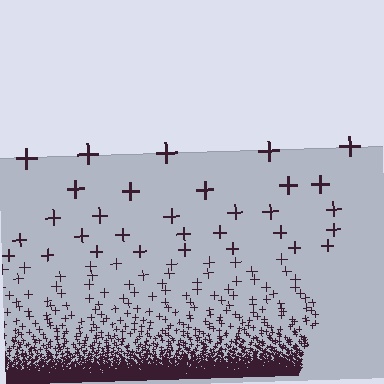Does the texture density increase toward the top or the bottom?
Density increases toward the bottom.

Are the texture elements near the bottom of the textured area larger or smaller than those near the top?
Smaller. The gradient is inverted — elements near the bottom are smaller and denser.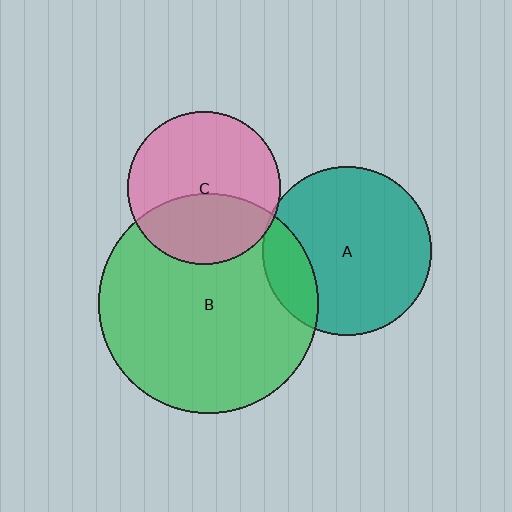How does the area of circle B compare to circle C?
Approximately 2.1 times.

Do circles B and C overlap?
Yes.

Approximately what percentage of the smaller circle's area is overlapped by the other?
Approximately 40%.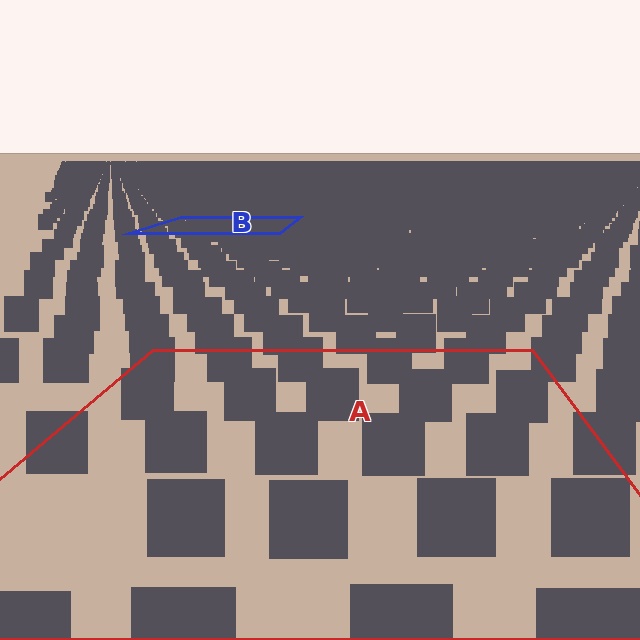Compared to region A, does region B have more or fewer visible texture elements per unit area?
Region B has more texture elements per unit area — they are packed more densely because it is farther away.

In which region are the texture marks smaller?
The texture marks are smaller in region B, because it is farther away.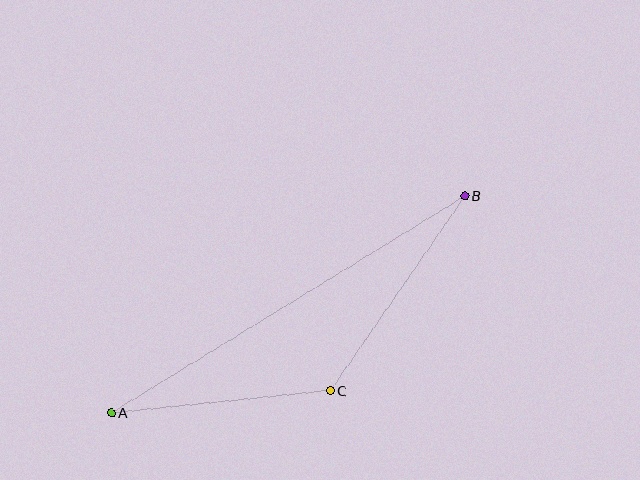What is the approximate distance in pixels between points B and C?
The distance between B and C is approximately 237 pixels.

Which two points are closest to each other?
Points A and C are closest to each other.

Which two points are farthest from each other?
Points A and B are farthest from each other.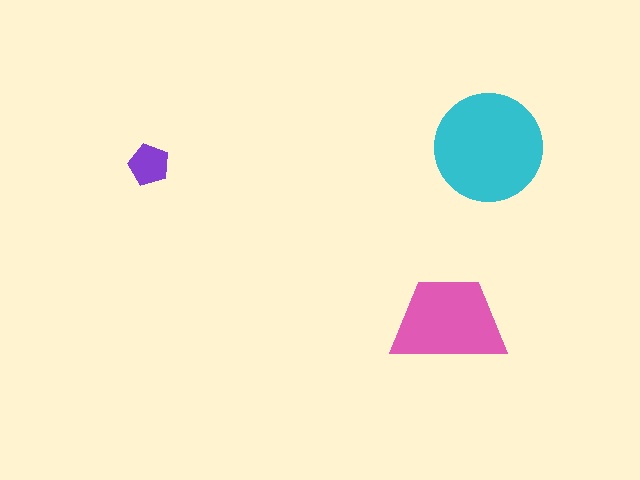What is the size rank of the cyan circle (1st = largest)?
1st.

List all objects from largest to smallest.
The cyan circle, the pink trapezoid, the purple pentagon.